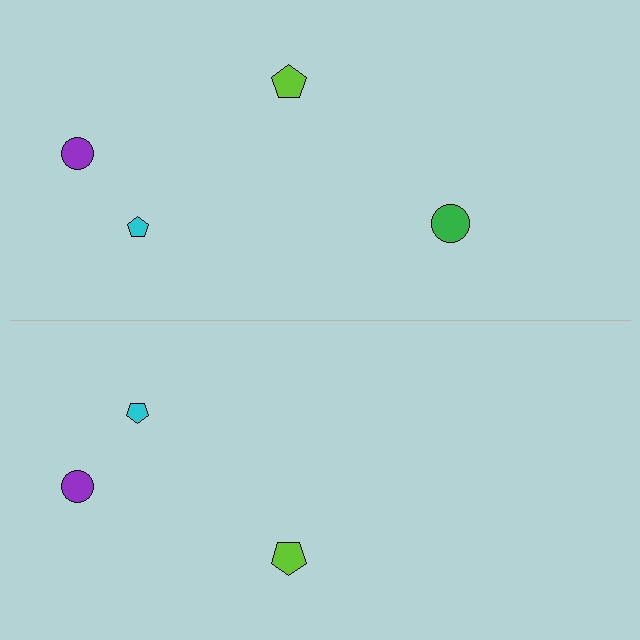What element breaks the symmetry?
A green circle is missing from the bottom side.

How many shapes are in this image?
There are 7 shapes in this image.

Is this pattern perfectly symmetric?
No, the pattern is not perfectly symmetric. A green circle is missing from the bottom side.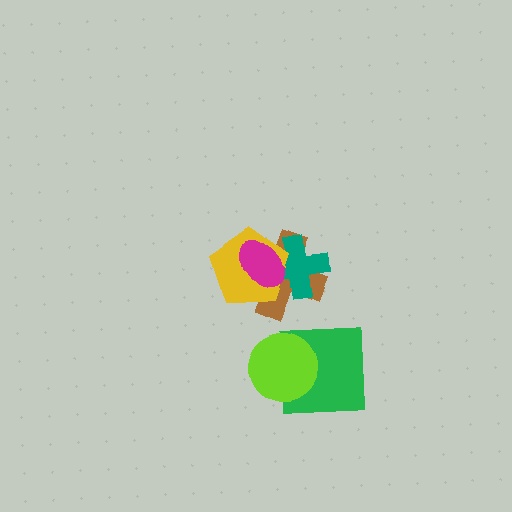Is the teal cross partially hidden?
Yes, it is partially covered by another shape.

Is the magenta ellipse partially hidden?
No, no other shape covers it.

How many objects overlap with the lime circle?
1 object overlaps with the lime circle.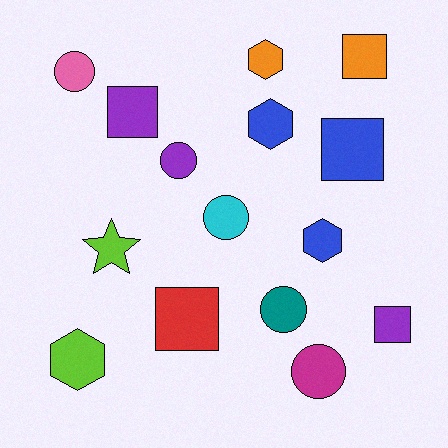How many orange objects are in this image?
There are 2 orange objects.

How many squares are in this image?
There are 5 squares.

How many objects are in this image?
There are 15 objects.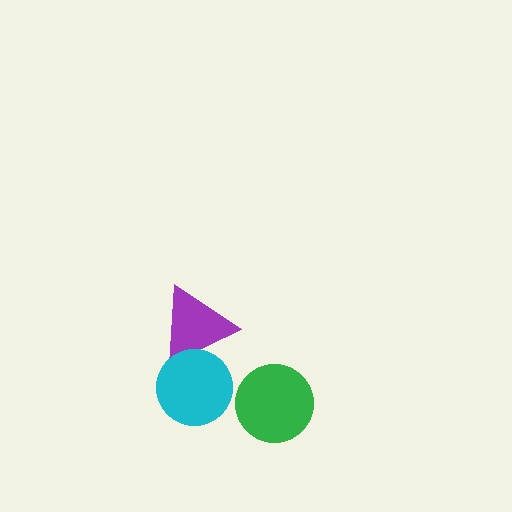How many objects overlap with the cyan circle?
1 object overlaps with the cyan circle.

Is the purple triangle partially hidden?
Yes, it is partially covered by another shape.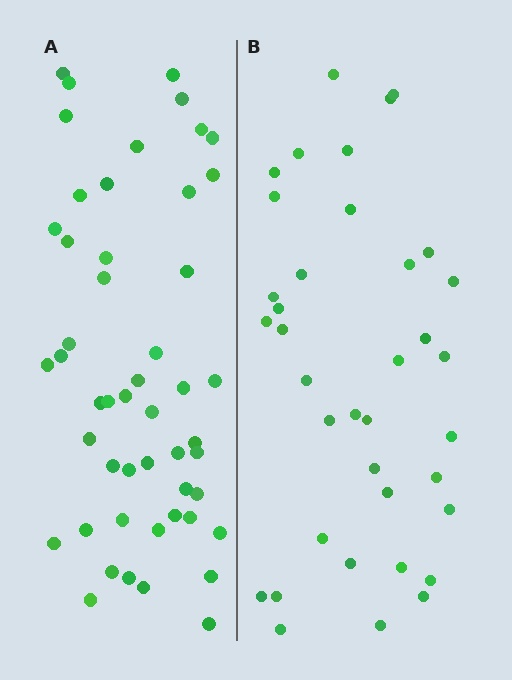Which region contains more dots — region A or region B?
Region A (the left region) has more dots.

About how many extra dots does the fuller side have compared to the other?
Region A has approximately 15 more dots than region B.